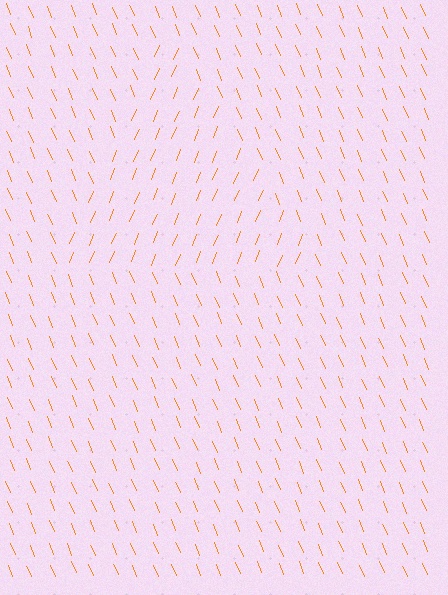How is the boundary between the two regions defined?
The boundary is defined purely by a change in line orientation (approximately 45 degrees difference). All lines are the same color and thickness.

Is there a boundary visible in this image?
Yes, there is a texture boundary formed by a change in line orientation.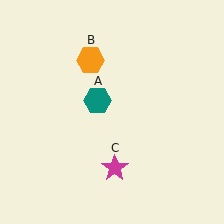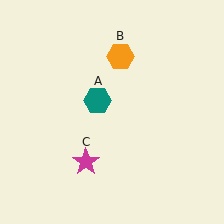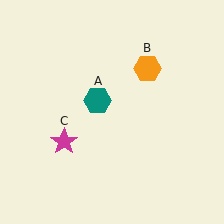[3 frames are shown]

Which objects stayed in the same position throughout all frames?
Teal hexagon (object A) remained stationary.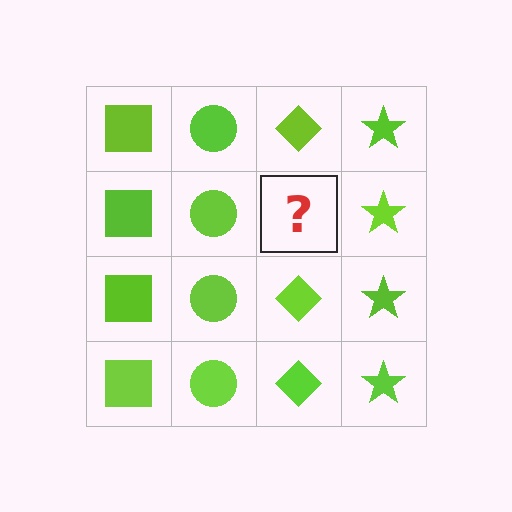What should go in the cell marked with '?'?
The missing cell should contain a lime diamond.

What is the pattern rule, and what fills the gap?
The rule is that each column has a consistent shape. The gap should be filled with a lime diamond.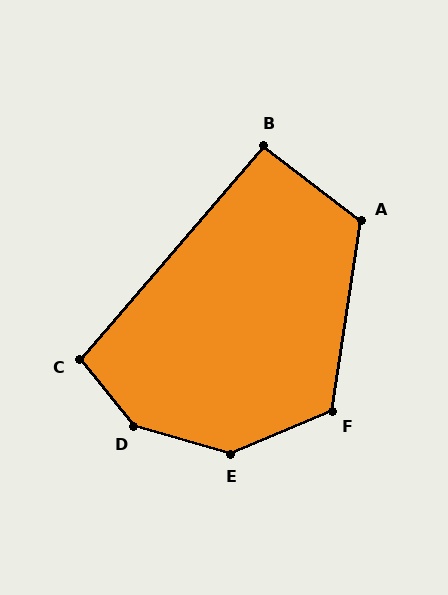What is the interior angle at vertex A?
Approximately 119 degrees (obtuse).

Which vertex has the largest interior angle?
D, at approximately 145 degrees.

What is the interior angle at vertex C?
Approximately 100 degrees (obtuse).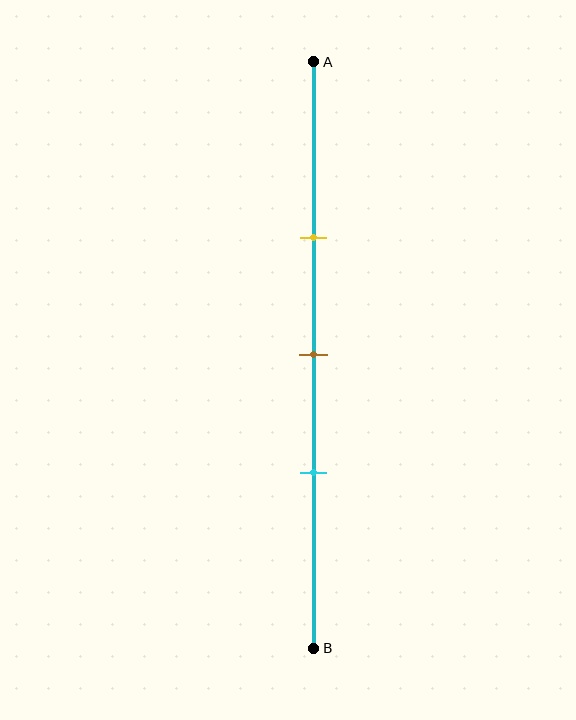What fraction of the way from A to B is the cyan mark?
The cyan mark is approximately 70% (0.7) of the way from A to B.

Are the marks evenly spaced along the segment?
Yes, the marks are approximately evenly spaced.